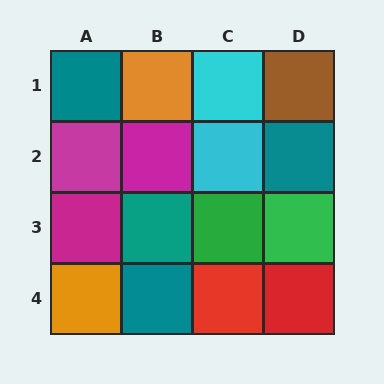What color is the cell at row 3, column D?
Green.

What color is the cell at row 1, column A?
Teal.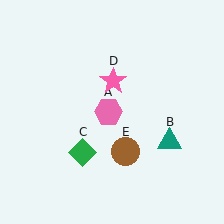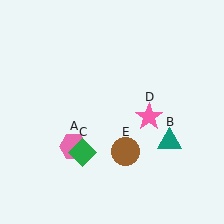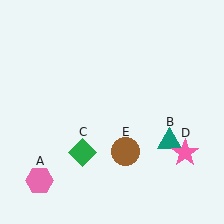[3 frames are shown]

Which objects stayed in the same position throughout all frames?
Teal triangle (object B) and green diamond (object C) and brown circle (object E) remained stationary.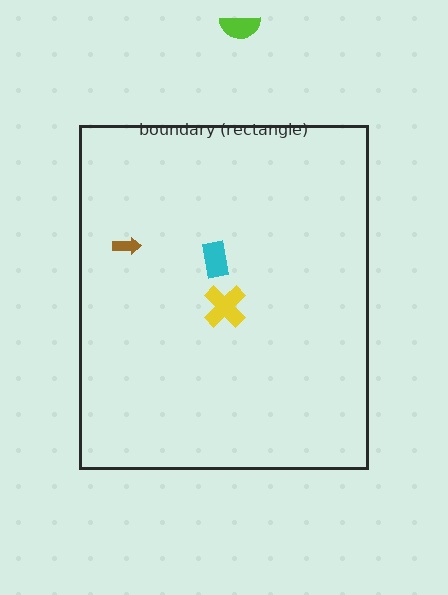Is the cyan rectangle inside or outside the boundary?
Inside.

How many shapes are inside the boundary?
3 inside, 1 outside.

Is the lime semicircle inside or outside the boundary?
Outside.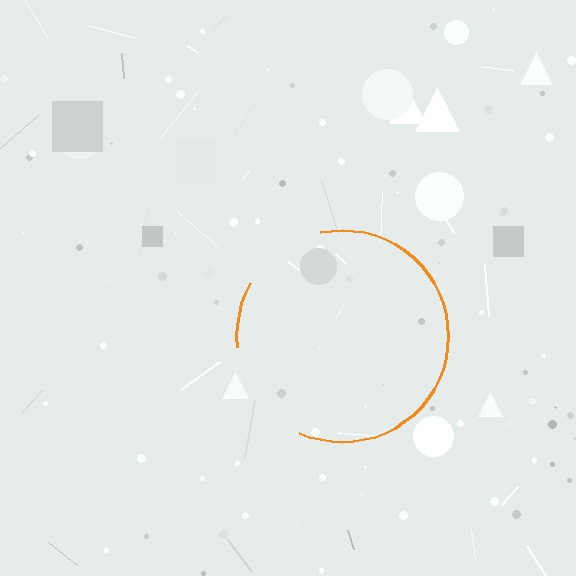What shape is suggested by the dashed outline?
The dashed outline suggests a circle.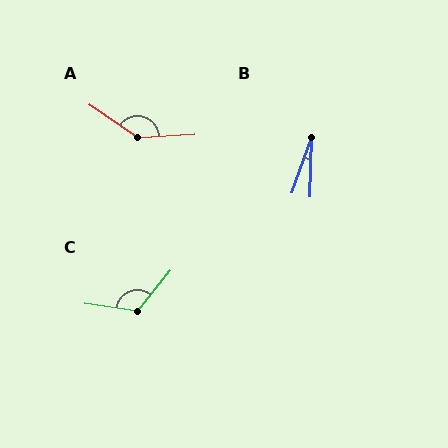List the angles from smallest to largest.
B (18°), C (120°), A (142°).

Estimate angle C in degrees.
Approximately 120 degrees.